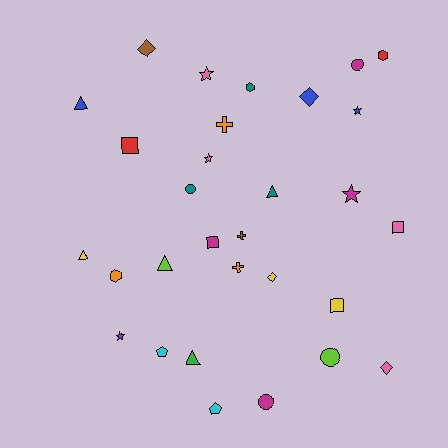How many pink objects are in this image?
There are 4 pink objects.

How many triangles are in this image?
There are 5 triangles.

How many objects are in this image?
There are 30 objects.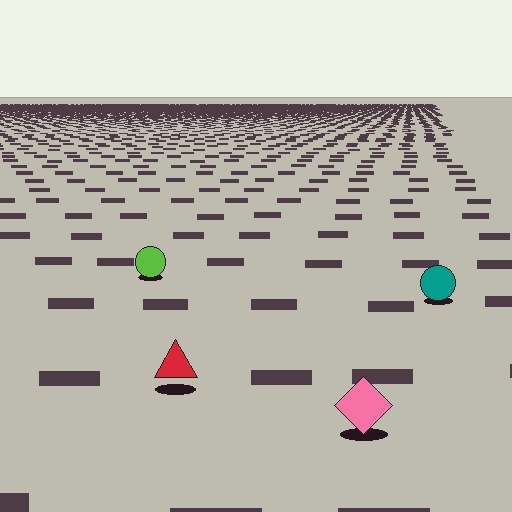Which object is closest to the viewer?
The pink diamond is closest. The texture marks near it are larger and more spread out.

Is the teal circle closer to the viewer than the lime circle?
Yes. The teal circle is closer — you can tell from the texture gradient: the ground texture is coarser near it.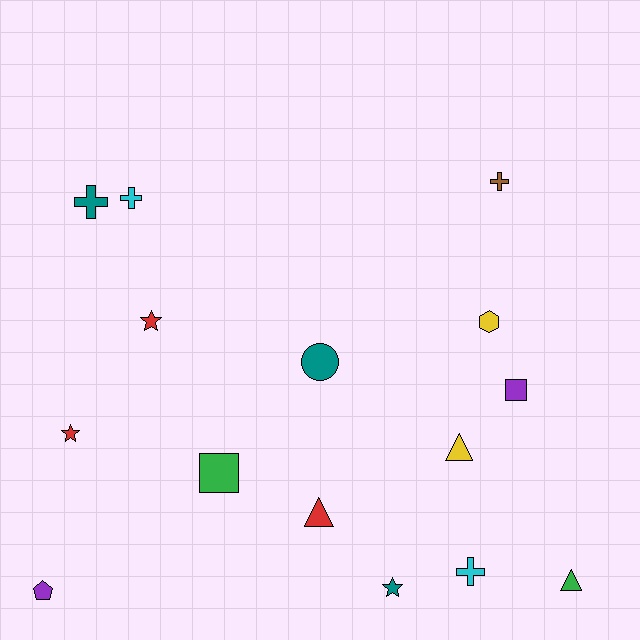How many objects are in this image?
There are 15 objects.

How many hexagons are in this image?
There is 1 hexagon.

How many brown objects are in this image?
There is 1 brown object.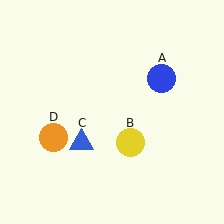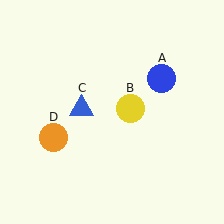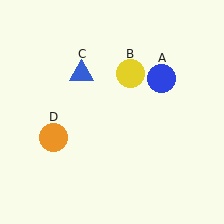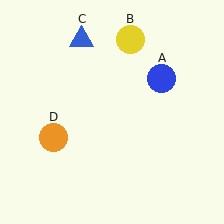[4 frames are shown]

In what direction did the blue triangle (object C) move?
The blue triangle (object C) moved up.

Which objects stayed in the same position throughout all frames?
Blue circle (object A) and orange circle (object D) remained stationary.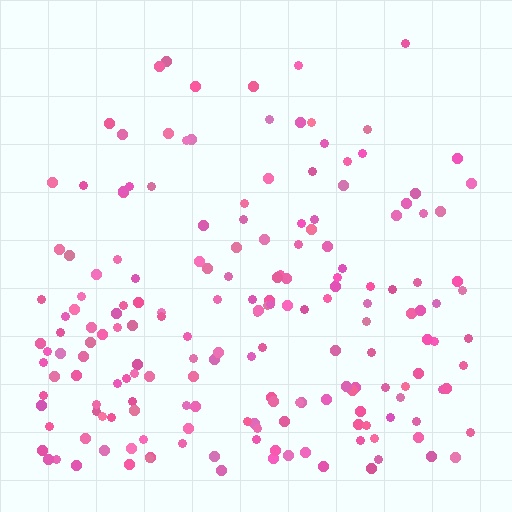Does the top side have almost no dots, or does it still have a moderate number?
Still a moderate number, just noticeably fewer than the bottom.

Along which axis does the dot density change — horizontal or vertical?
Vertical.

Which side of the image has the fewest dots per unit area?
The top.